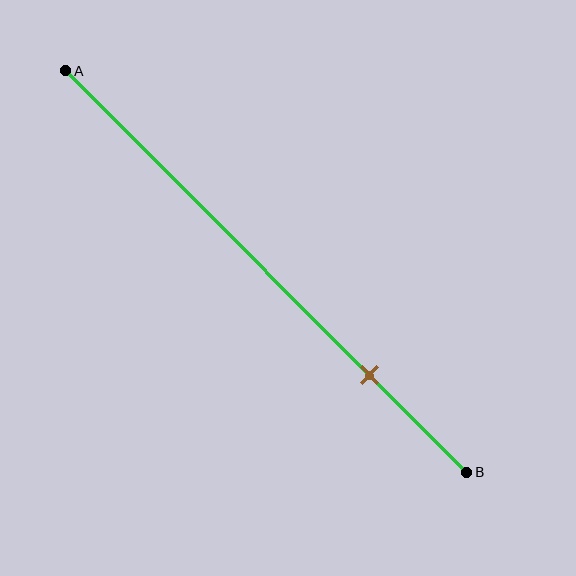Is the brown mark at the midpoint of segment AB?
No, the mark is at about 75% from A, not at the 50% midpoint.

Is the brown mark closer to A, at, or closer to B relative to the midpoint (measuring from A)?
The brown mark is closer to point B than the midpoint of segment AB.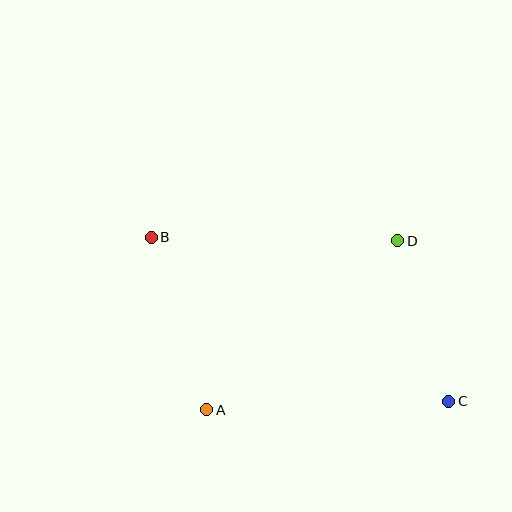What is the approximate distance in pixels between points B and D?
The distance between B and D is approximately 246 pixels.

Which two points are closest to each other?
Points C and D are closest to each other.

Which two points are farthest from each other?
Points B and C are farthest from each other.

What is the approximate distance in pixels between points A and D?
The distance between A and D is approximately 255 pixels.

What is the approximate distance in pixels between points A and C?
The distance between A and C is approximately 242 pixels.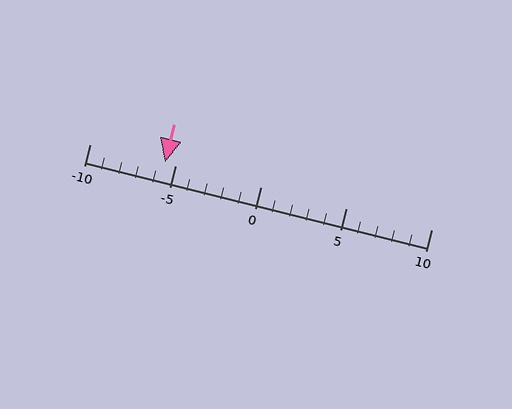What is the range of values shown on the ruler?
The ruler shows values from -10 to 10.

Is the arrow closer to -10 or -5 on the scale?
The arrow is closer to -5.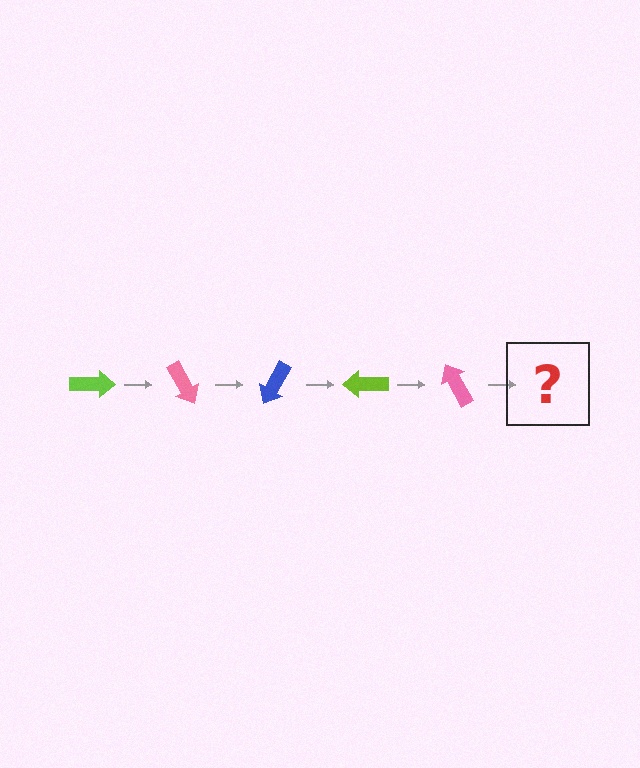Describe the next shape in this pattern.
It should be a blue arrow, rotated 300 degrees from the start.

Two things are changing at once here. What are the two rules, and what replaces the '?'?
The two rules are that it rotates 60 degrees each step and the color cycles through lime, pink, and blue. The '?' should be a blue arrow, rotated 300 degrees from the start.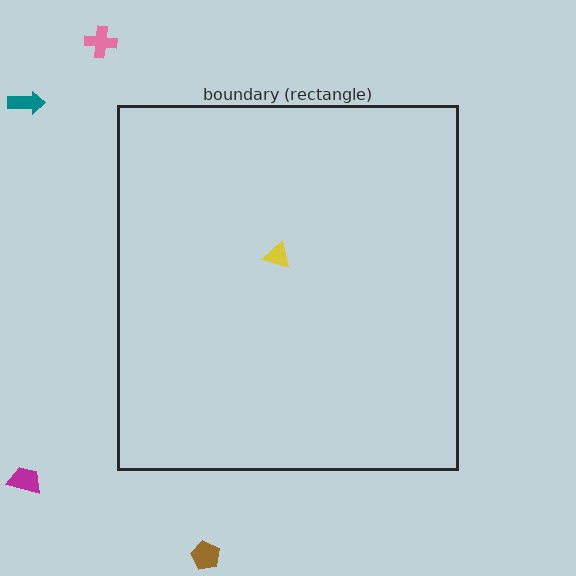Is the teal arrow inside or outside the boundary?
Outside.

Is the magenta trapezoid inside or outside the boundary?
Outside.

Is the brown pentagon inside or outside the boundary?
Outside.